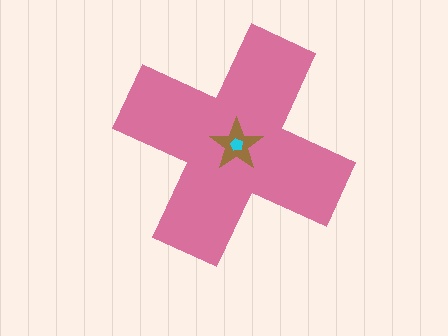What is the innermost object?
The cyan pentagon.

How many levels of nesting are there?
3.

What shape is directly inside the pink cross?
The brown star.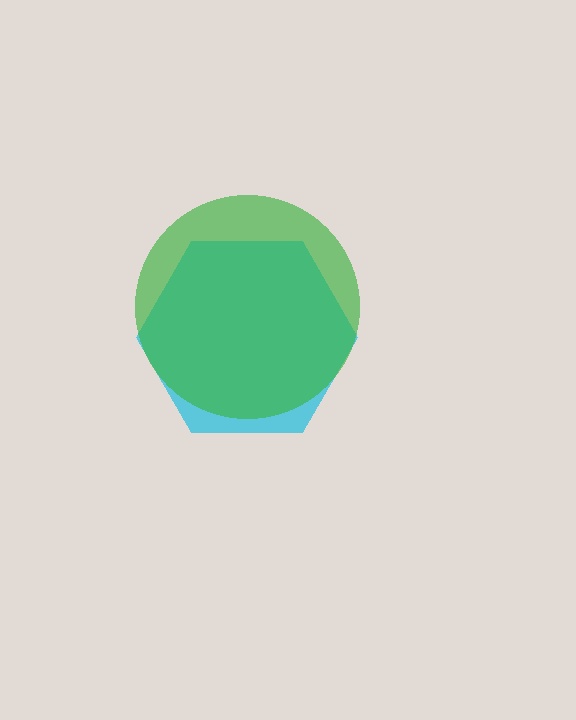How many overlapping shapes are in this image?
There are 2 overlapping shapes in the image.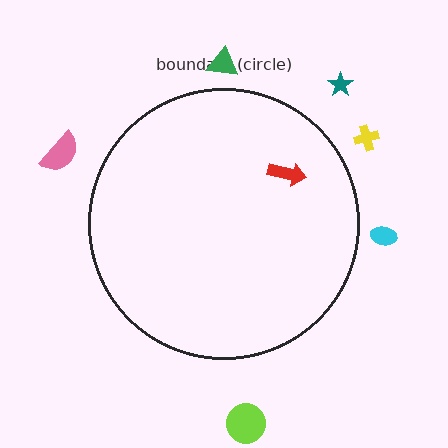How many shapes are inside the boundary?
1 inside, 6 outside.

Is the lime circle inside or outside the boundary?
Outside.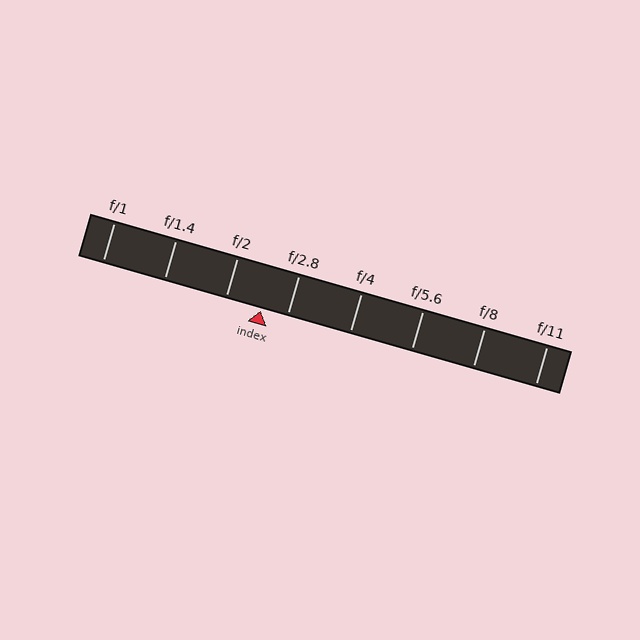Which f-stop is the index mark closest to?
The index mark is closest to f/2.8.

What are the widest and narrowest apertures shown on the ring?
The widest aperture shown is f/1 and the narrowest is f/11.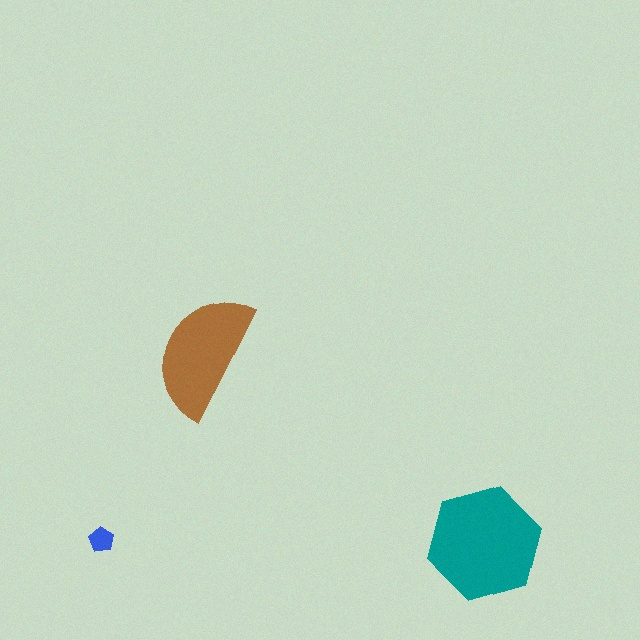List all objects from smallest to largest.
The blue pentagon, the brown semicircle, the teal hexagon.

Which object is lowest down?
The blue pentagon is bottommost.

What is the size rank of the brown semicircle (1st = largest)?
2nd.